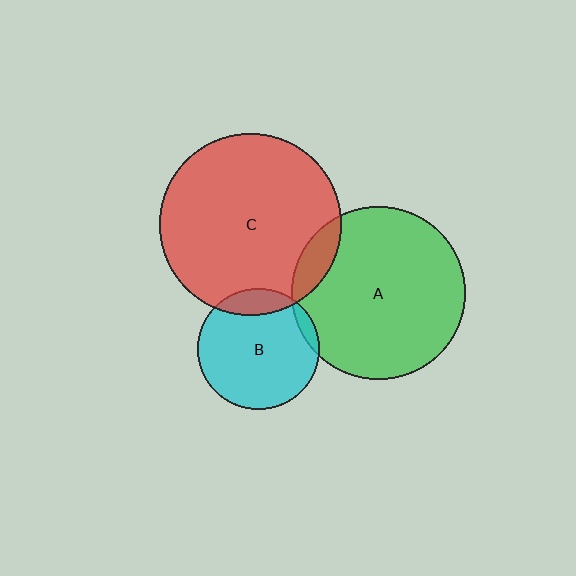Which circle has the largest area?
Circle C (red).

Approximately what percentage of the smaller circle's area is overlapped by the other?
Approximately 10%.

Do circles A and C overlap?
Yes.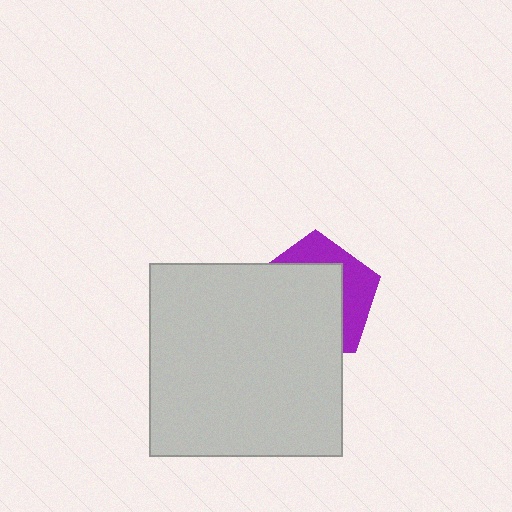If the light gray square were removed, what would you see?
You would see the complete purple pentagon.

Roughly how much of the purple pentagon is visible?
A small part of it is visible (roughly 35%).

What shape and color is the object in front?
The object in front is a light gray square.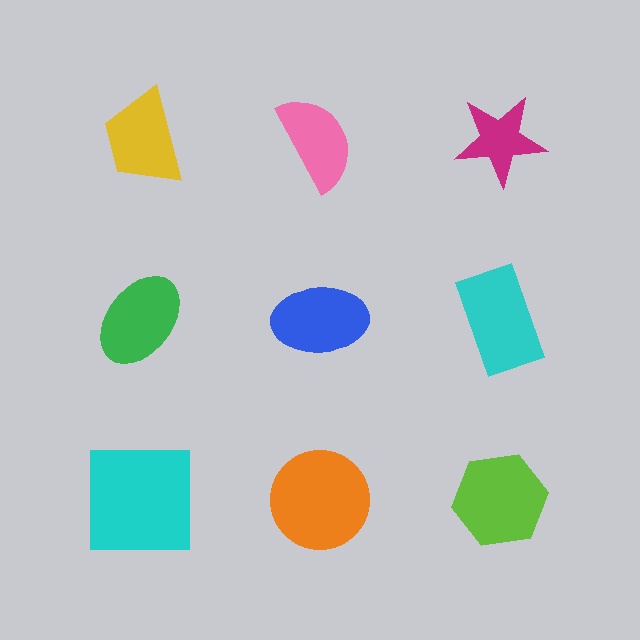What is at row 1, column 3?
A magenta star.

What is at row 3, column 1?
A cyan square.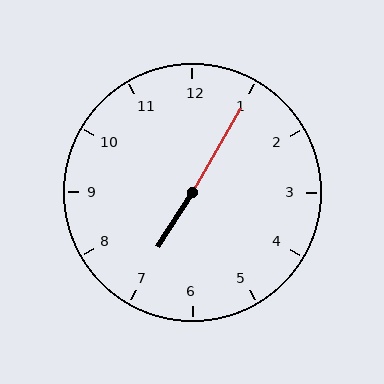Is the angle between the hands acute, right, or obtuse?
It is obtuse.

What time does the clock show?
7:05.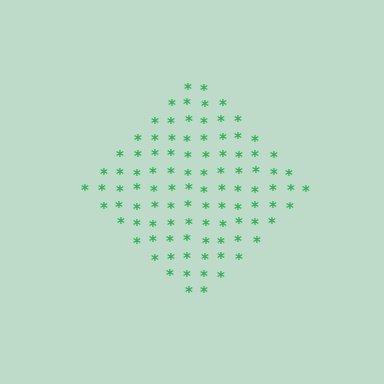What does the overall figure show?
The overall figure shows a diamond.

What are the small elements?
The small elements are asterisks.